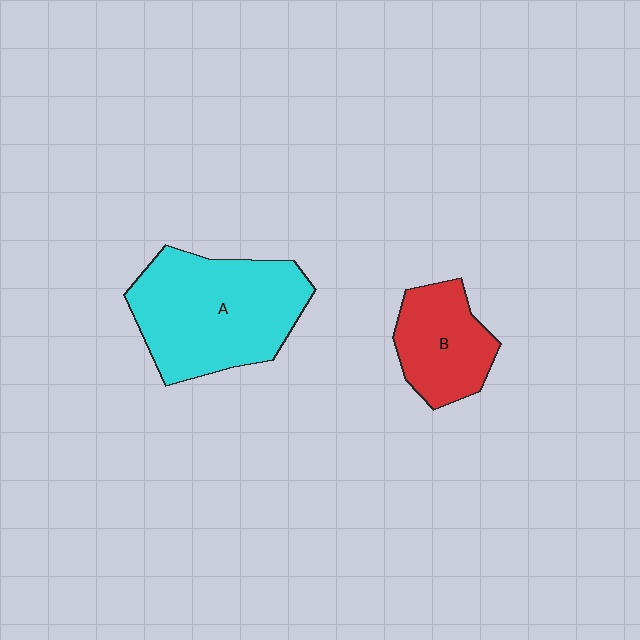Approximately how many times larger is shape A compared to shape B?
Approximately 1.9 times.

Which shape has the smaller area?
Shape B (red).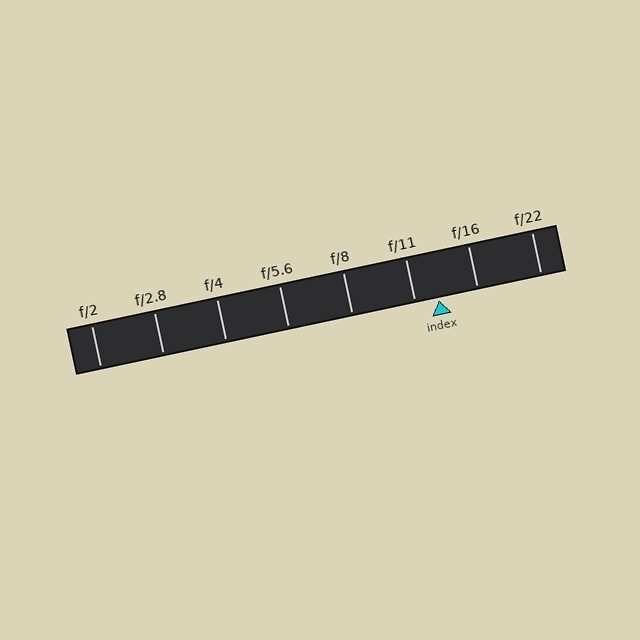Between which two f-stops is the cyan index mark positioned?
The index mark is between f/11 and f/16.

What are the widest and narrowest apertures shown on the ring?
The widest aperture shown is f/2 and the narrowest is f/22.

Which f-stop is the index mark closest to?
The index mark is closest to f/11.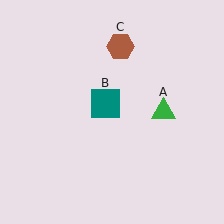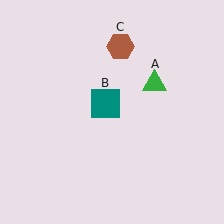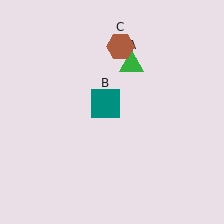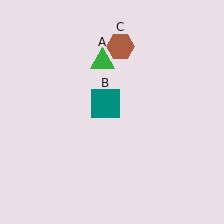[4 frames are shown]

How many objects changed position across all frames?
1 object changed position: green triangle (object A).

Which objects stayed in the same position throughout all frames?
Teal square (object B) and brown hexagon (object C) remained stationary.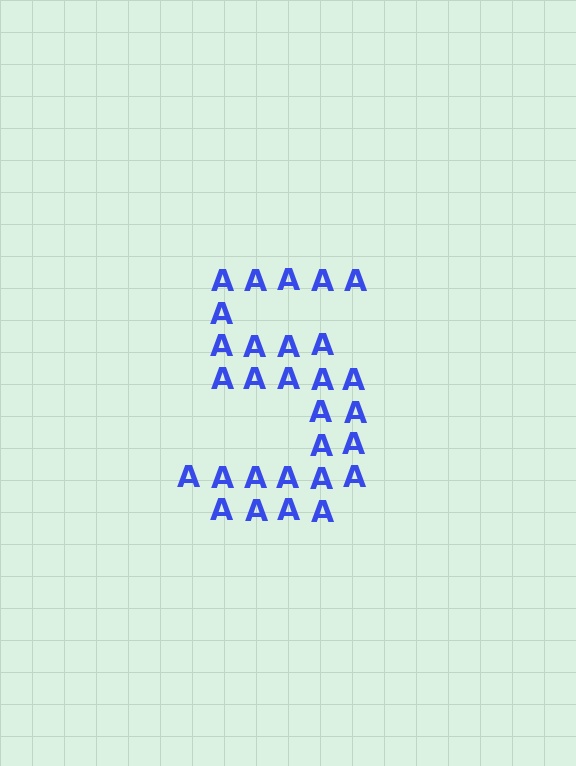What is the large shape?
The large shape is the digit 5.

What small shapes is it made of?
It is made of small letter A's.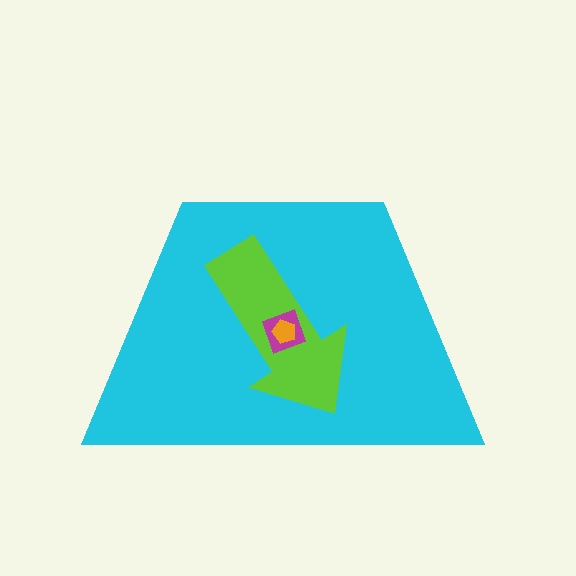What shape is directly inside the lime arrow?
The magenta square.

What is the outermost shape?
The cyan trapezoid.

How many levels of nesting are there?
4.